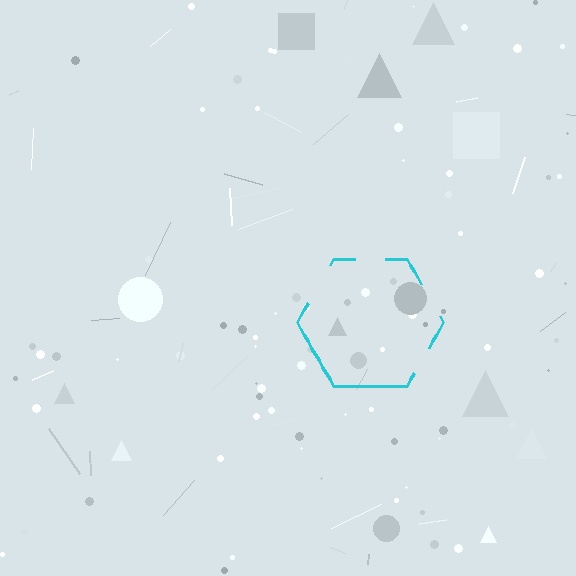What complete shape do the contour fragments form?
The contour fragments form a hexagon.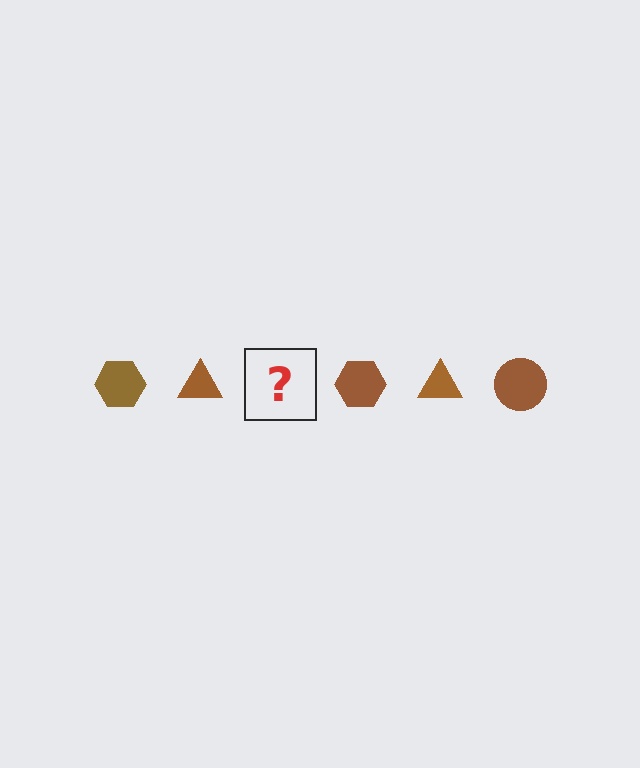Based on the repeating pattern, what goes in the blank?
The blank should be a brown circle.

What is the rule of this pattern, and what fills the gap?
The rule is that the pattern cycles through hexagon, triangle, circle shapes in brown. The gap should be filled with a brown circle.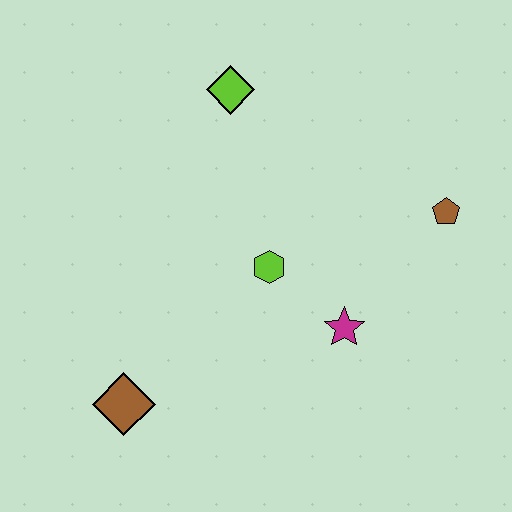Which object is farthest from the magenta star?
The lime diamond is farthest from the magenta star.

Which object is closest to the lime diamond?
The lime hexagon is closest to the lime diamond.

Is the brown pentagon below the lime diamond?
Yes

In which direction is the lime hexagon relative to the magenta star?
The lime hexagon is to the left of the magenta star.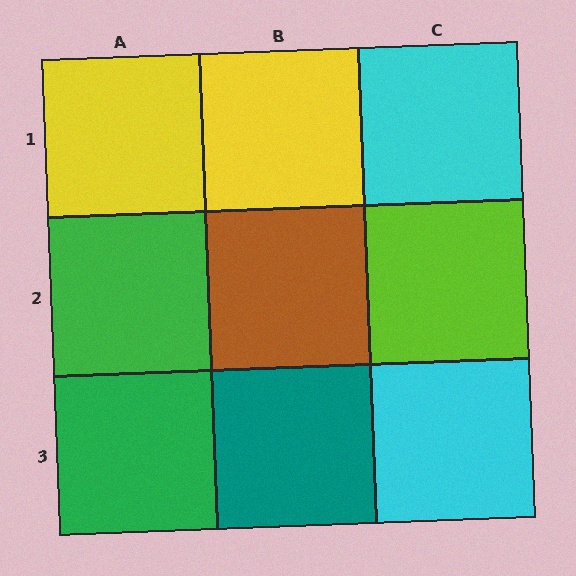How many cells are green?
2 cells are green.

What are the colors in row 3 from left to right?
Green, teal, cyan.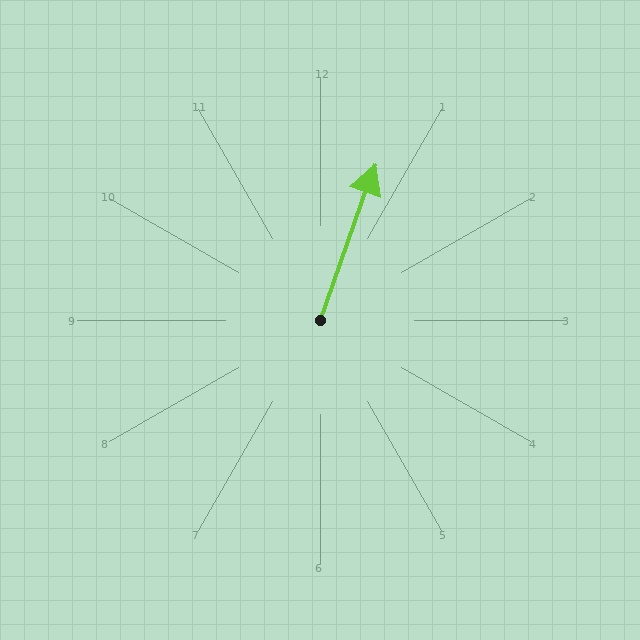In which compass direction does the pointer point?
North.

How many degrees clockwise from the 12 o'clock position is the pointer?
Approximately 19 degrees.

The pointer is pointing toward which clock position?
Roughly 1 o'clock.